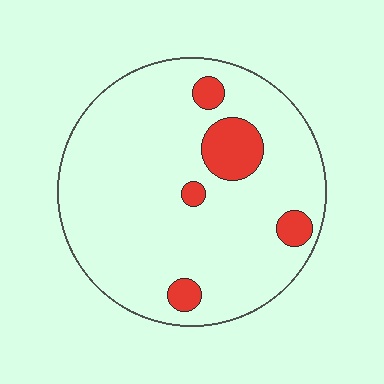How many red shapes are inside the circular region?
5.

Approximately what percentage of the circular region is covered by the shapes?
Approximately 10%.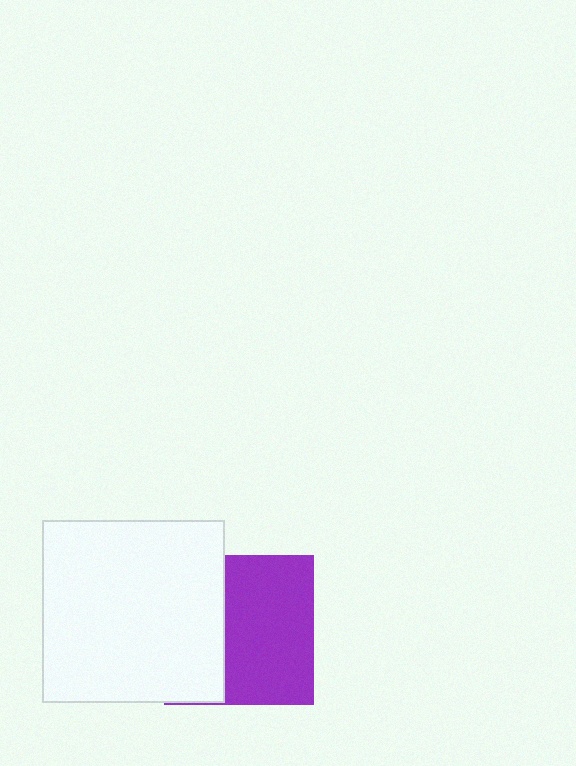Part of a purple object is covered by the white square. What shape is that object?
It is a square.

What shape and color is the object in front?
The object in front is a white square.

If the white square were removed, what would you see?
You would see the complete purple square.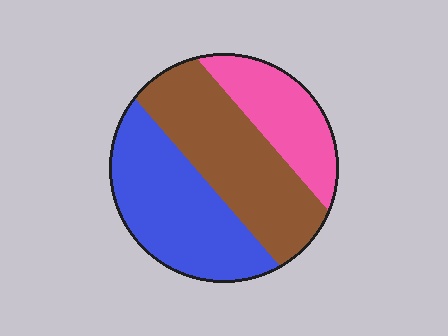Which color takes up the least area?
Pink, at roughly 25%.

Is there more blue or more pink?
Blue.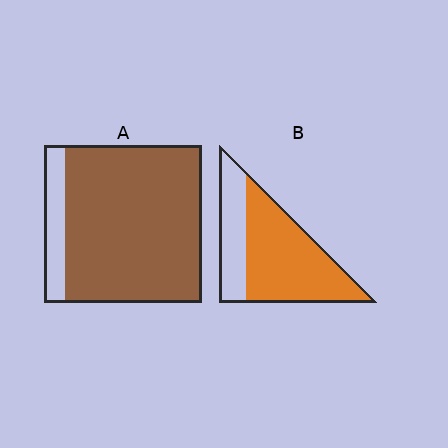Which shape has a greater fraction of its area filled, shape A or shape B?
Shape A.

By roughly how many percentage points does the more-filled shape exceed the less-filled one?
By roughly 20 percentage points (A over B).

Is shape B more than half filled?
Yes.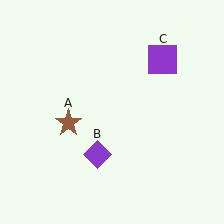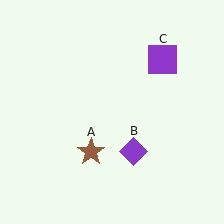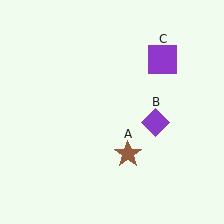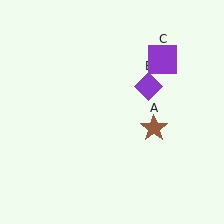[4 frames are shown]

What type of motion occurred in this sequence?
The brown star (object A), purple diamond (object B) rotated counterclockwise around the center of the scene.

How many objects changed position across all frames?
2 objects changed position: brown star (object A), purple diamond (object B).